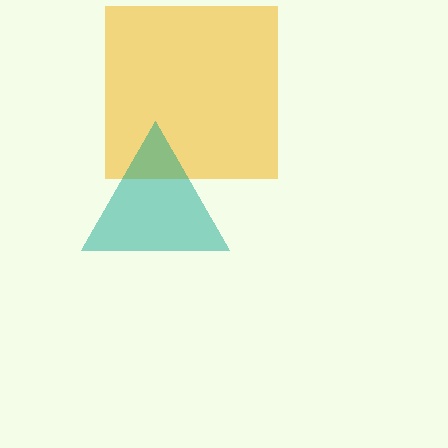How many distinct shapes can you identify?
There are 2 distinct shapes: a yellow square, a teal triangle.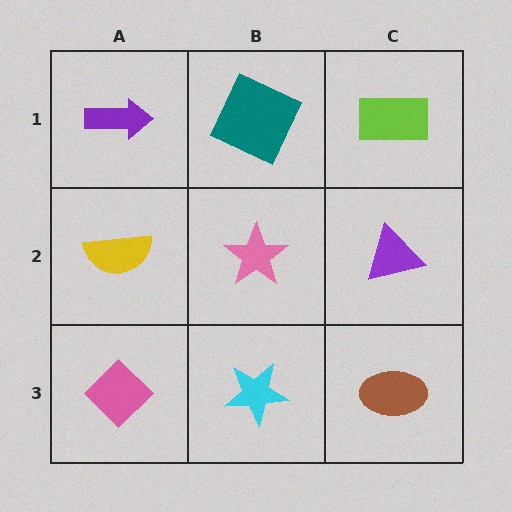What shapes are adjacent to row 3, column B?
A pink star (row 2, column B), a pink diamond (row 3, column A), a brown ellipse (row 3, column C).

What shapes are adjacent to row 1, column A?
A yellow semicircle (row 2, column A), a teal square (row 1, column B).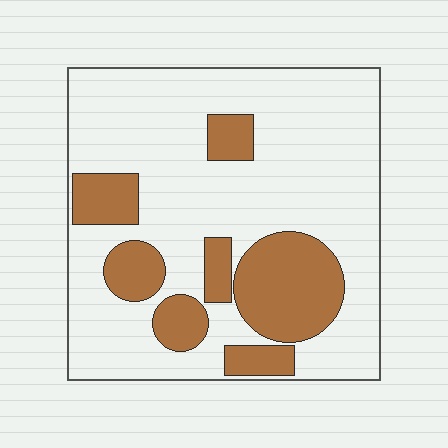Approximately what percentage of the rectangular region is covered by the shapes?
Approximately 25%.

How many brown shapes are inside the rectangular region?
7.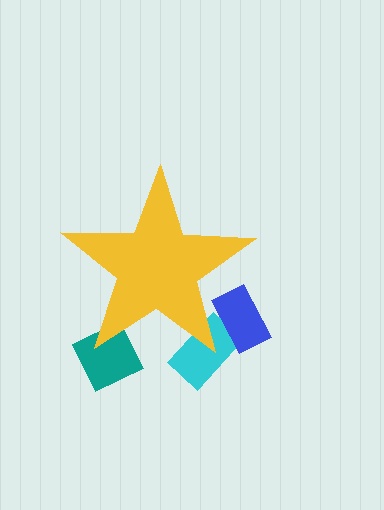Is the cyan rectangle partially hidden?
Yes, the cyan rectangle is partially hidden behind the yellow star.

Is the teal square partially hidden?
Yes, the teal square is partially hidden behind the yellow star.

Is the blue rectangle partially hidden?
Yes, the blue rectangle is partially hidden behind the yellow star.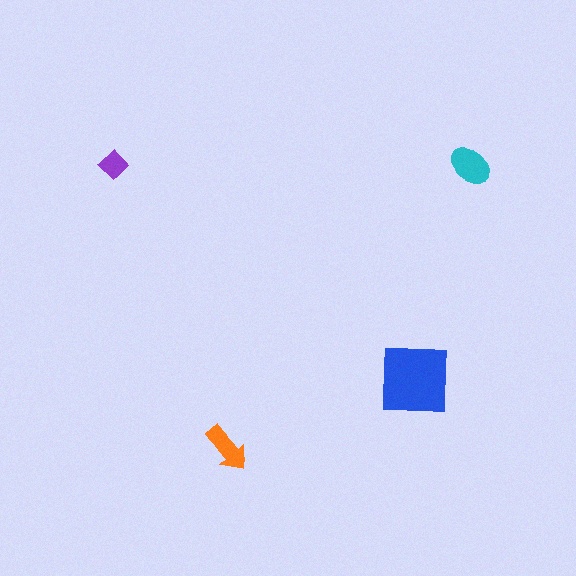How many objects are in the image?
There are 4 objects in the image.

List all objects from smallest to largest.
The purple diamond, the orange arrow, the cyan ellipse, the blue square.